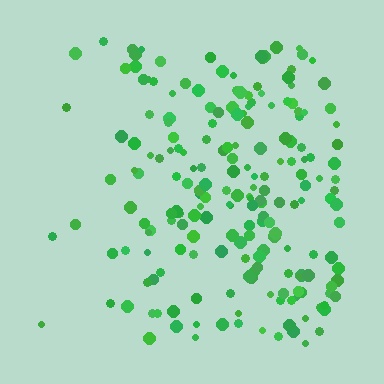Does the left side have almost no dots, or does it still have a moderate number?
Still a moderate number, just noticeably fewer than the right.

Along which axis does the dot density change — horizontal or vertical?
Horizontal.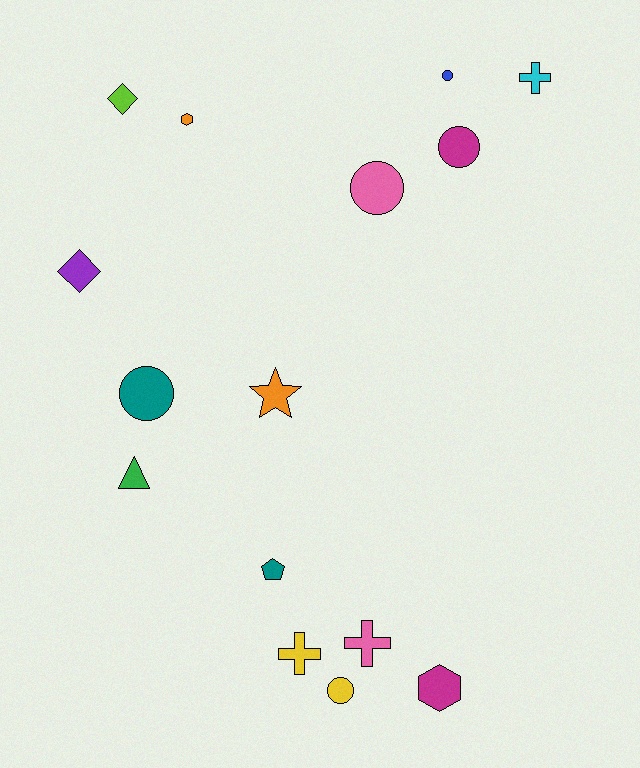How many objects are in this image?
There are 15 objects.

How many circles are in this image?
There are 5 circles.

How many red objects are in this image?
There are no red objects.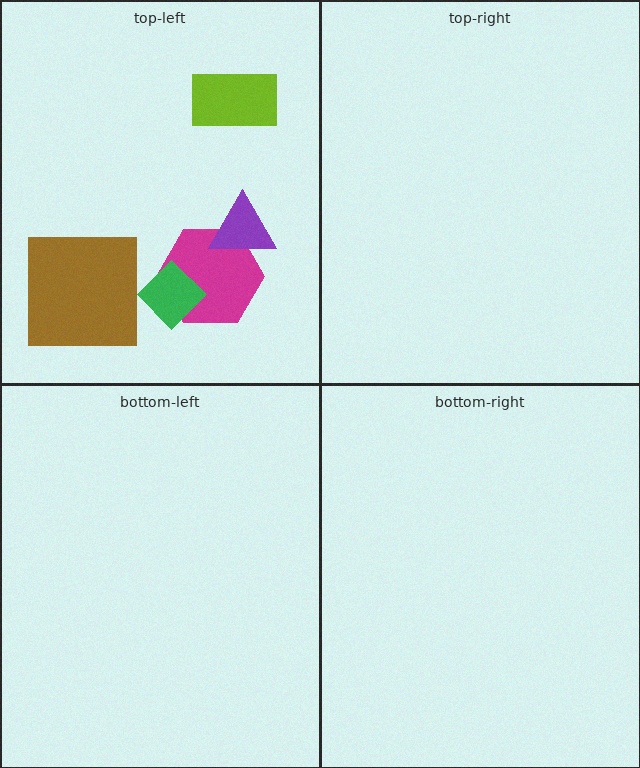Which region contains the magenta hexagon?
The top-left region.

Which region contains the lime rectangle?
The top-left region.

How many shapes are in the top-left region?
5.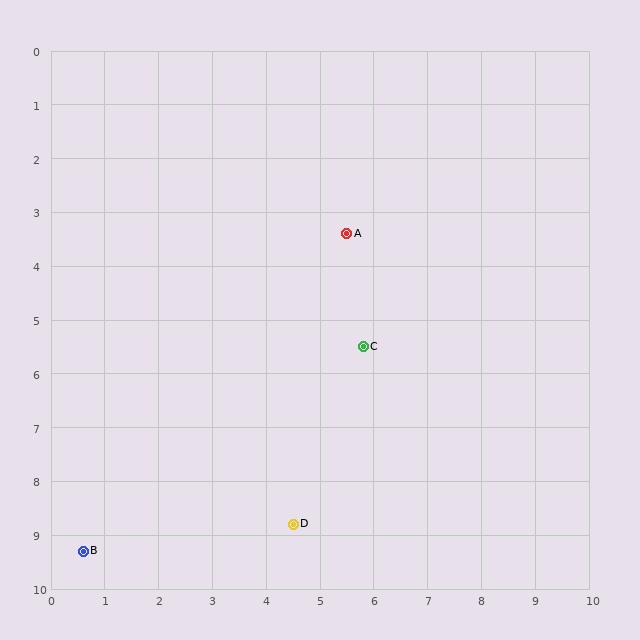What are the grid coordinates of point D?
Point D is at approximately (4.5, 8.8).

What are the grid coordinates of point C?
Point C is at approximately (5.8, 5.5).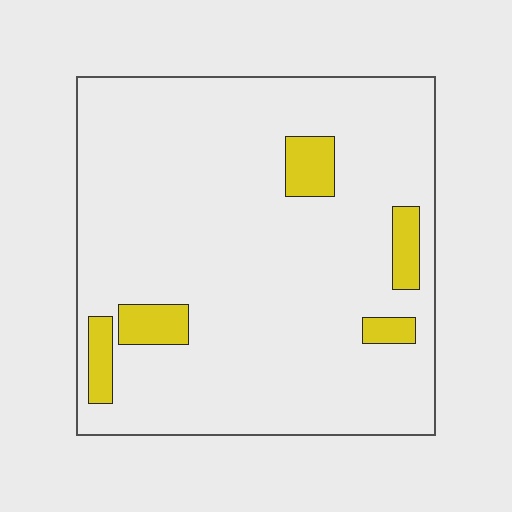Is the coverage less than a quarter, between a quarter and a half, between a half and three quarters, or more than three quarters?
Less than a quarter.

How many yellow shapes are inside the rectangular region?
5.